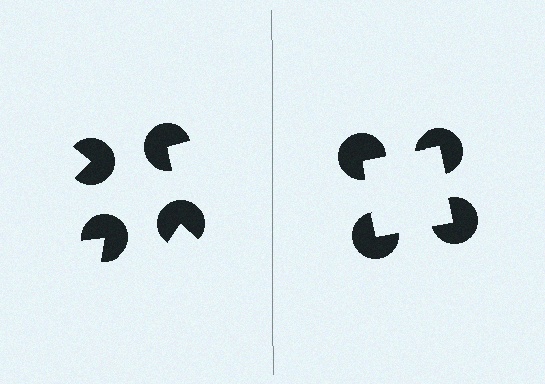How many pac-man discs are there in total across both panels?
8 — 4 on each side.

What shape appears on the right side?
An illusory square.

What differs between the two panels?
The pac-man discs are positioned identically on both sides; only the wedge orientations differ. On the right they align to a square; on the left they are misaligned.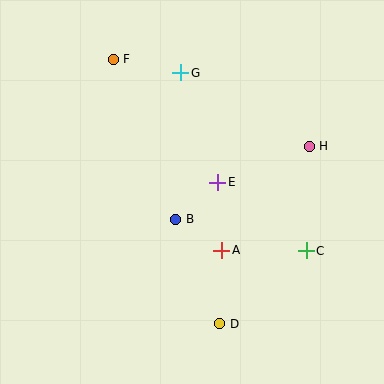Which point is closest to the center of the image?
Point E at (218, 182) is closest to the center.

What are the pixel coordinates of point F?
Point F is at (113, 59).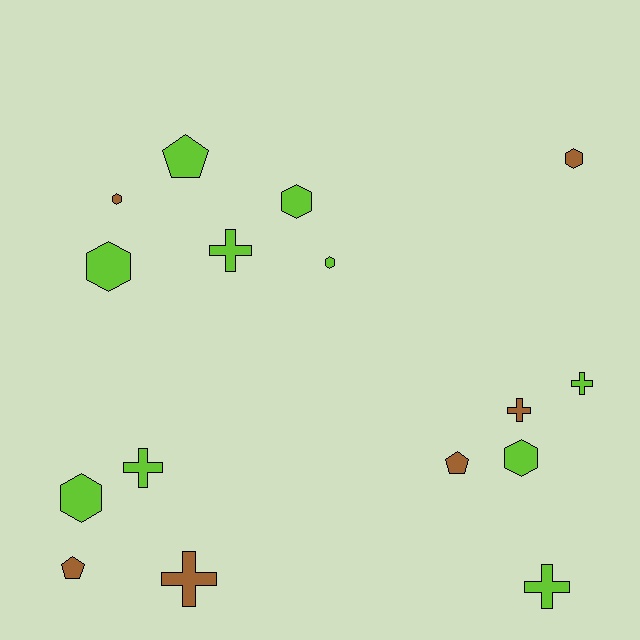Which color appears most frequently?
Lime, with 10 objects.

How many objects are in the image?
There are 16 objects.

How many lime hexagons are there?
There are 5 lime hexagons.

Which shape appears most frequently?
Hexagon, with 7 objects.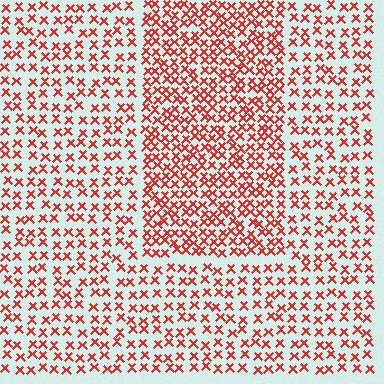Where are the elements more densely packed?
The elements are more densely packed inside the rectangle boundary.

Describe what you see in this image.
The image contains small red elements arranged at two different densities. A rectangle-shaped region is visible where the elements are more densely packed than the surrounding area.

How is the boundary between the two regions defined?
The boundary is defined by a change in element density (approximately 1.7x ratio). All elements are the same color, size, and shape.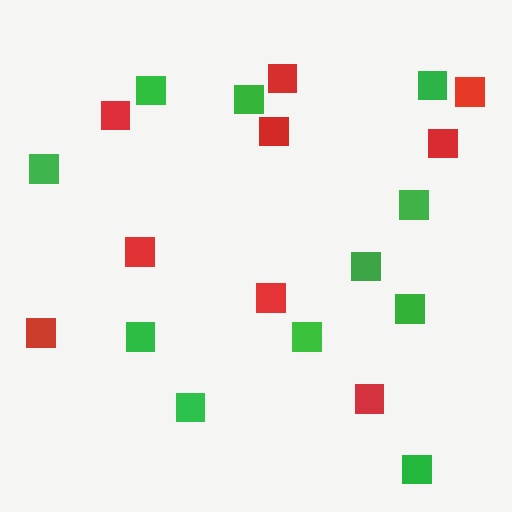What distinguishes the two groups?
There are 2 groups: one group of red squares (9) and one group of green squares (11).